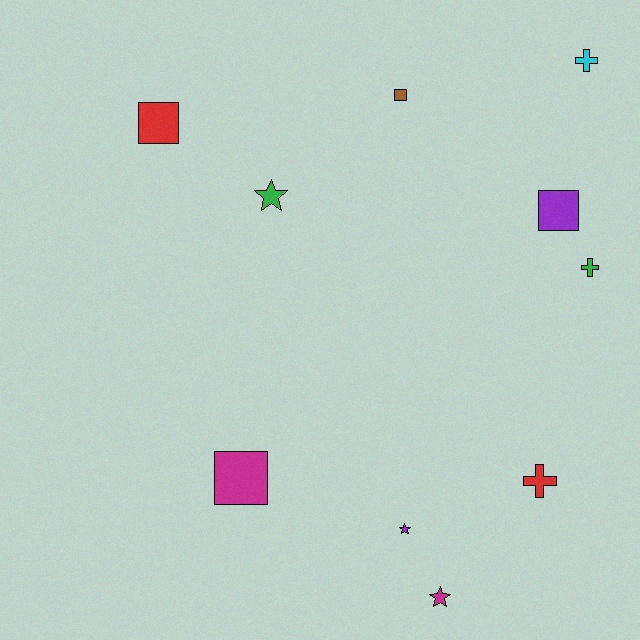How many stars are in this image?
There are 3 stars.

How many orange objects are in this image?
There are no orange objects.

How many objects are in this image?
There are 10 objects.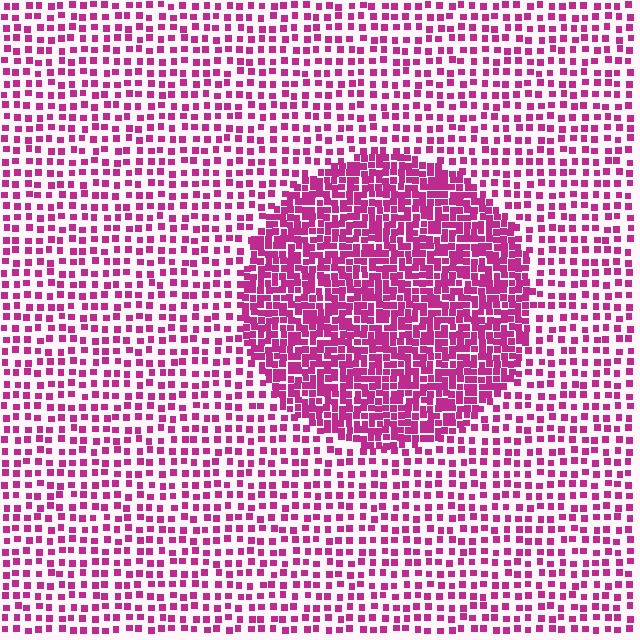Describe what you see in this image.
The image contains small magenta elements arranged at two different densities. A circle-shaped region is visible where the elements are more densely packed than the surrounding area.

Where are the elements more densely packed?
The elements are more densely packed inside the circle boundary.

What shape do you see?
I see a circle.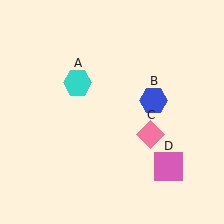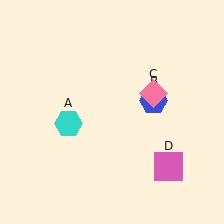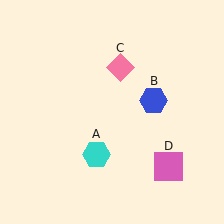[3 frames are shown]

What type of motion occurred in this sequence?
The cyan hexagon (object A), pink diamond (object C) rotated counterclockwise around the center of the scene.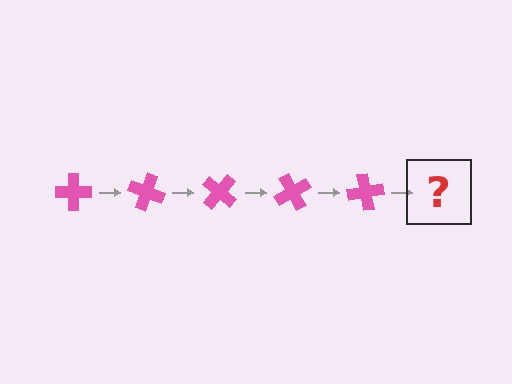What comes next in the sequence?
The next element should be a pink cross rotated 100 degrees.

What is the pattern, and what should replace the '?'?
The pattern is that the cross rotates 20 degrees each step. The '?' should be a pink cross rotated 100 degrees.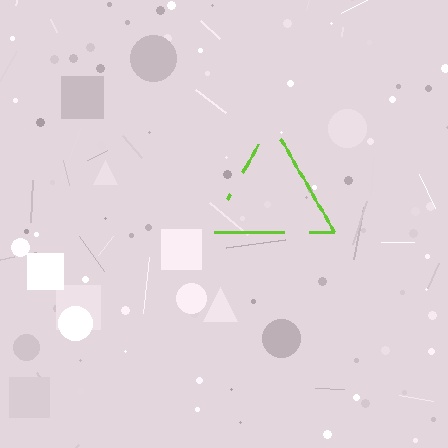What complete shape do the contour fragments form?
The contour fragments form a triangle.